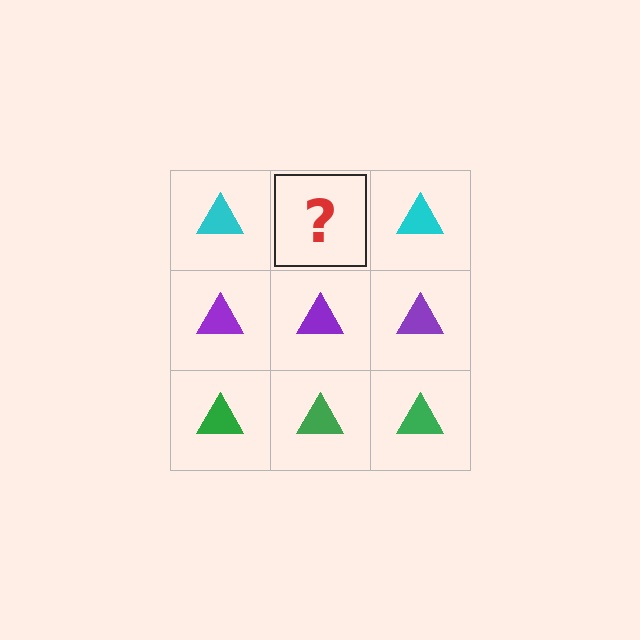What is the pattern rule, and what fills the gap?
The rule is that each row has a consistent color. The gap should be filled with a cyan triangle.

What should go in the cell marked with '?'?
The missing cell should contain a cyan triangle.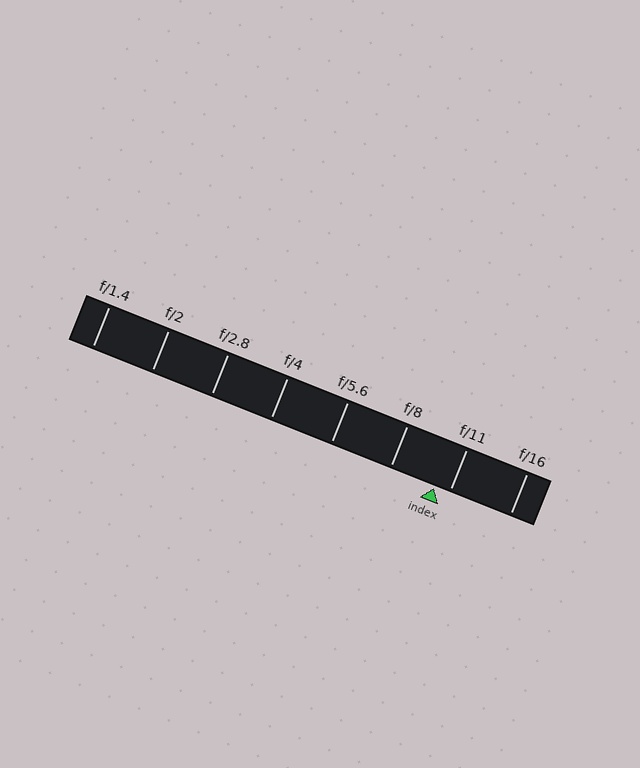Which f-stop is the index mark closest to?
The index mark is closest to f/11.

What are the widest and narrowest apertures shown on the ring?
The widest aperture shown is f/1.4 and the narrowest is f/16.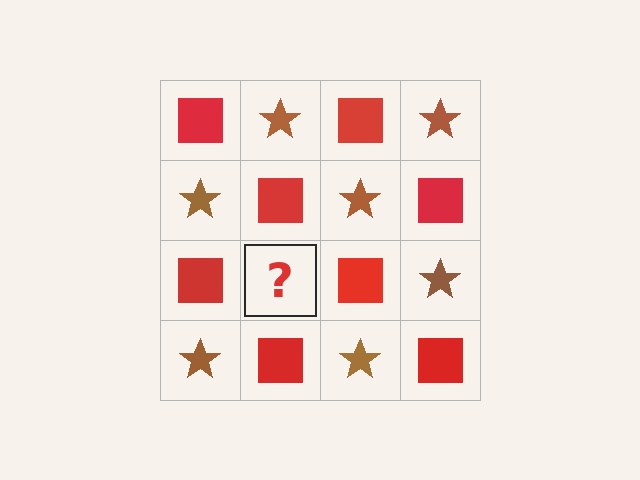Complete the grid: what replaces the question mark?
The question mark should be replaced with a brown star.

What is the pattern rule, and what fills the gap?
The rule is that it alternates red square and brown star in a checkerboard pattern. The gap should be filled with a brown star.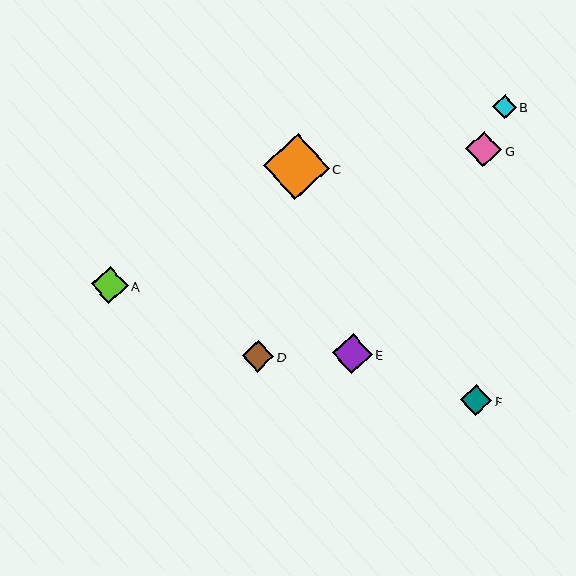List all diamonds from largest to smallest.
From largest to smallest: C, E, A, G, D, F, B.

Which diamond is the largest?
Diamond C is the largest with a size of approximately 66 pixels.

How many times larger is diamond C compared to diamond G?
Diamond C is approximately 1.9 times the size of diamond G.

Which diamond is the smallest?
Diamond B is the smallest with a size of approximately 24 pixels.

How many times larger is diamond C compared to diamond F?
Diamond C is approximately 2.1 times the size of diamond F.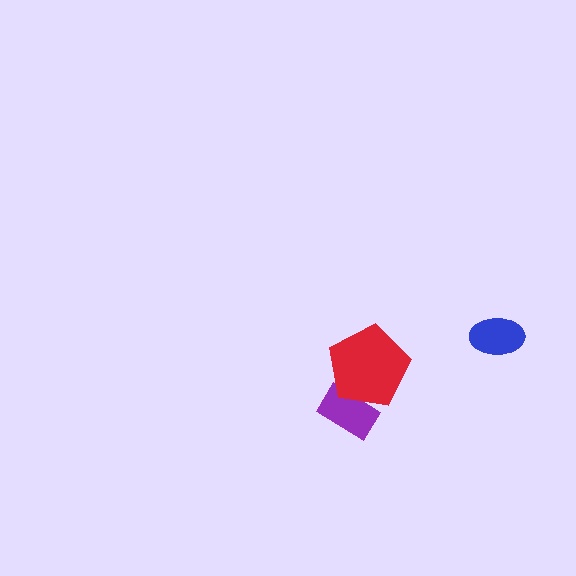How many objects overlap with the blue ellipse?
0 objects overlap with the blue ellipse.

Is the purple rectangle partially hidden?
Yes, it is partially covered by another shape.